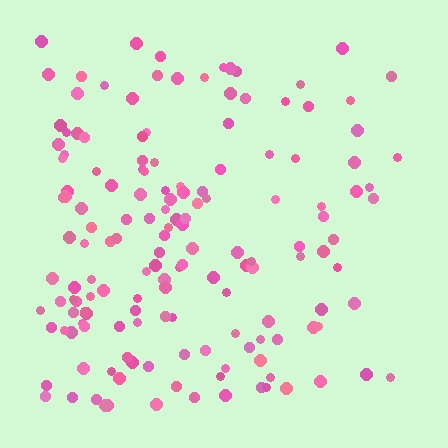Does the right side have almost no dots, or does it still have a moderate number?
Still a moderate number, just noticeably fewer than the left.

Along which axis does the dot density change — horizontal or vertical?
Horizontal.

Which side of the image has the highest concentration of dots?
The left.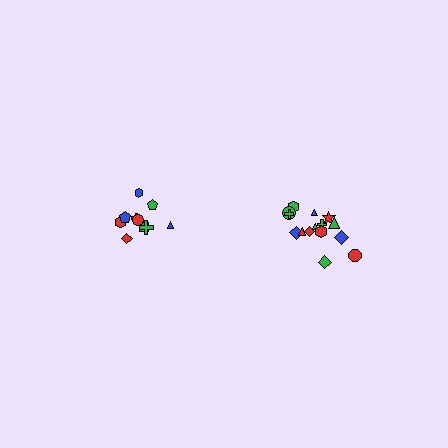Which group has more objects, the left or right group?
The right group.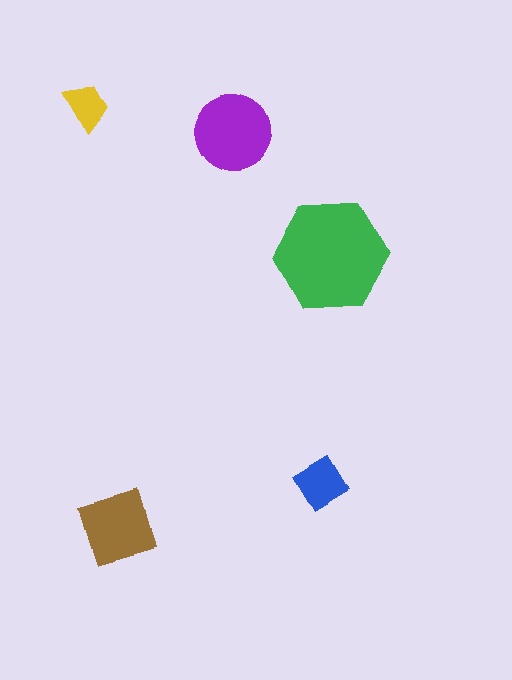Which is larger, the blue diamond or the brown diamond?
The brown diamond.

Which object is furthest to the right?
The green hexagon is rightmost.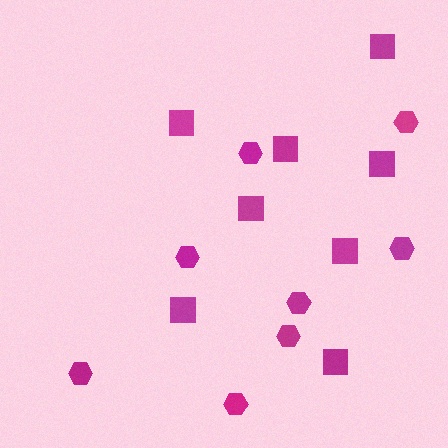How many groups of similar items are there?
There are 2 groups: one group of hexagons (8) and one group of squares (8).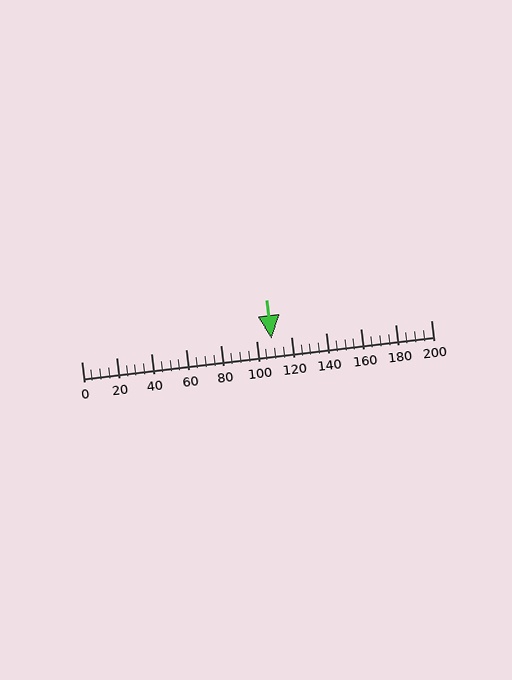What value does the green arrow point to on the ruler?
The green arrow points to approximately 109.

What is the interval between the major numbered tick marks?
The major tick marks are spaced 20 units apart.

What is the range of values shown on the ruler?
The ruler shows values from 0 to 200.